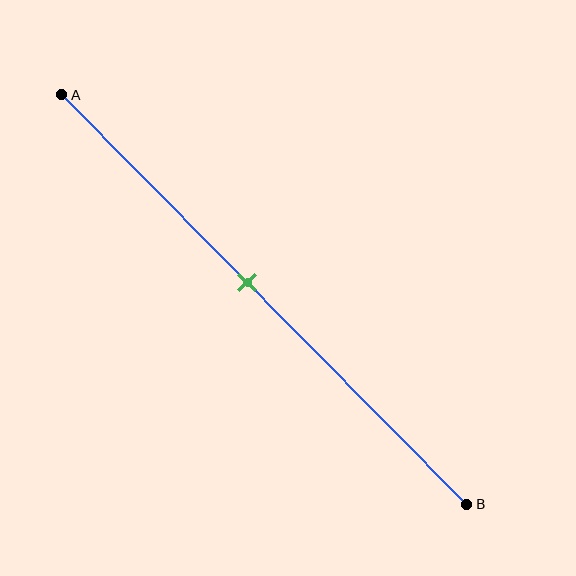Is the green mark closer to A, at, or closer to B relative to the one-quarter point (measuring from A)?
The green mark is closer to point B than the one-quarter point of segment AB.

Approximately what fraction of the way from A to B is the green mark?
The green mark is approximately 45% of the way from A to B.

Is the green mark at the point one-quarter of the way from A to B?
No, the mark is at about 45% from A, not at the 25% one-quarter point.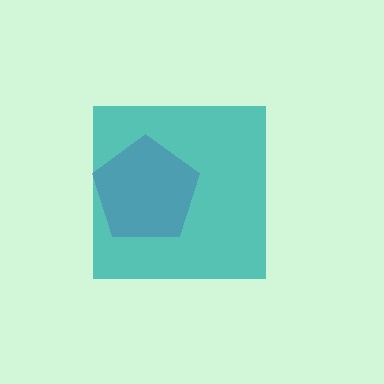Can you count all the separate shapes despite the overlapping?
Yes, there are 2 separate shapes.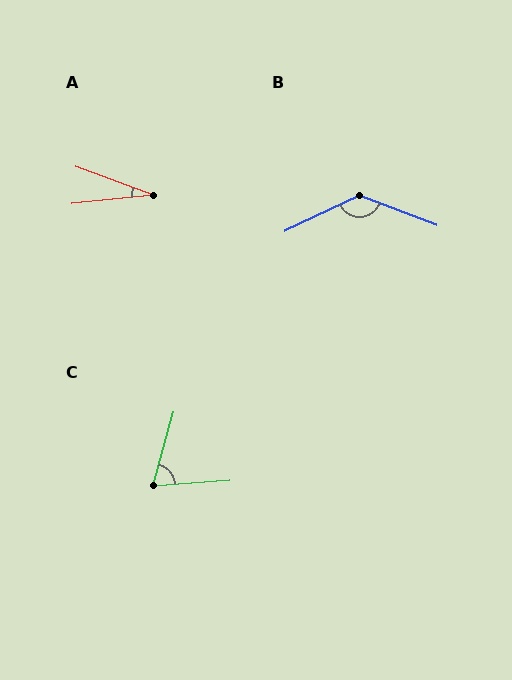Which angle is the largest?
B, at approximately 133 degrees.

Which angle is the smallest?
A, at approximately 26 degrees.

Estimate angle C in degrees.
Approximately 70 degrees.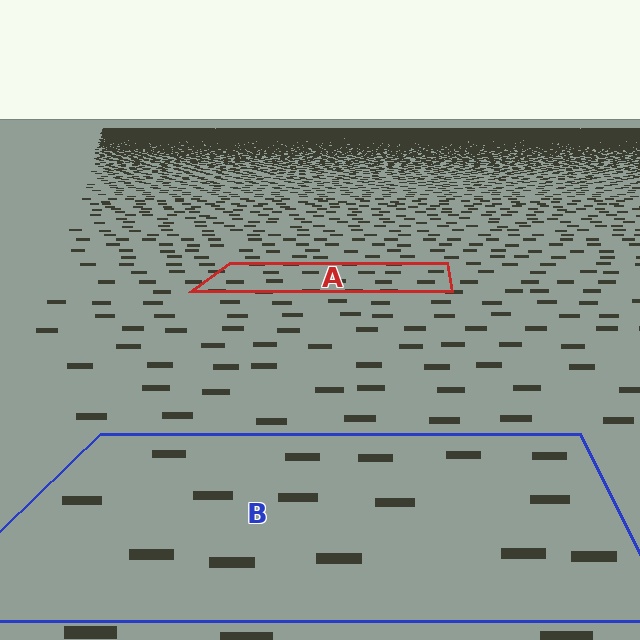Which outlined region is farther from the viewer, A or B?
Region A is farther from the viewer — the texture elements inside it appear smaller and more densely packed.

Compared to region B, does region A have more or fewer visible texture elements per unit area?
Region A has more texture elements per unit area — they are packed more densely because it is farther away.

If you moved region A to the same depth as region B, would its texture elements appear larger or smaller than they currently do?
They would appear larger. At a closer depth, the same texture elements are projected at a bigger on-screen size.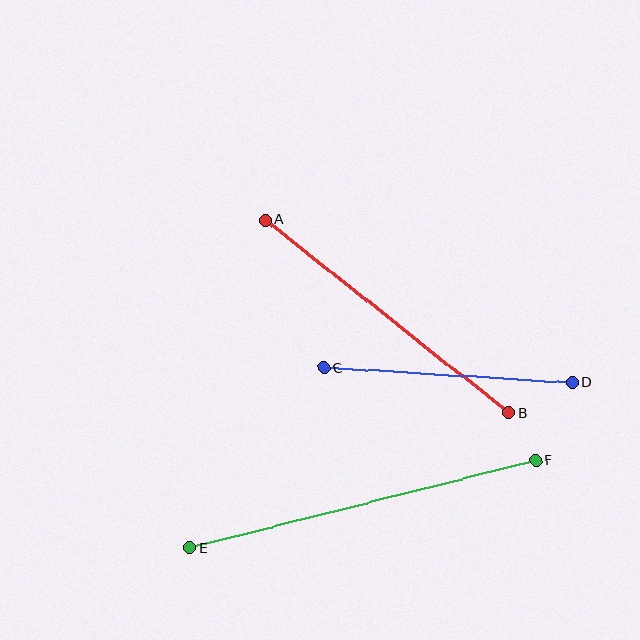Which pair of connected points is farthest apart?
Points E and F are farthest apart.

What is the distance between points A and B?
The distance is approximately 311 pixels.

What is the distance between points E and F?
The distance is approximately 357 pixels.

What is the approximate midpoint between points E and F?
The midpoint is at approximately (363, 504) pixels.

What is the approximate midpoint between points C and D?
The midpoint is at approximately (448, 375) pixels.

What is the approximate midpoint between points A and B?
The midpoint is at approximately (387, 316) pixels.